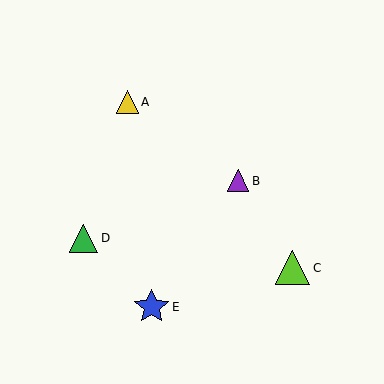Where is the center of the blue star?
The center of the blue star is at (152, 307).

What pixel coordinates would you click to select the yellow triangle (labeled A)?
Click at (127, 102) to select the yellow triangle A.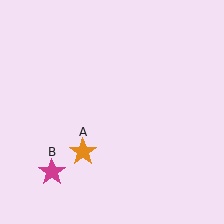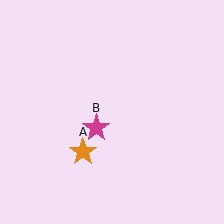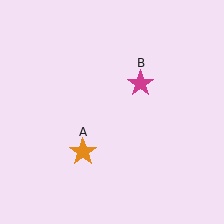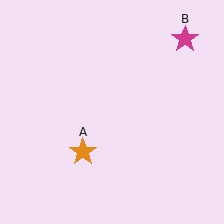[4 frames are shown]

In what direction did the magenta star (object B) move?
The magenta star (object B) moved up and to the right.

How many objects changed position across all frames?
1 object changed position: magenta star (object B).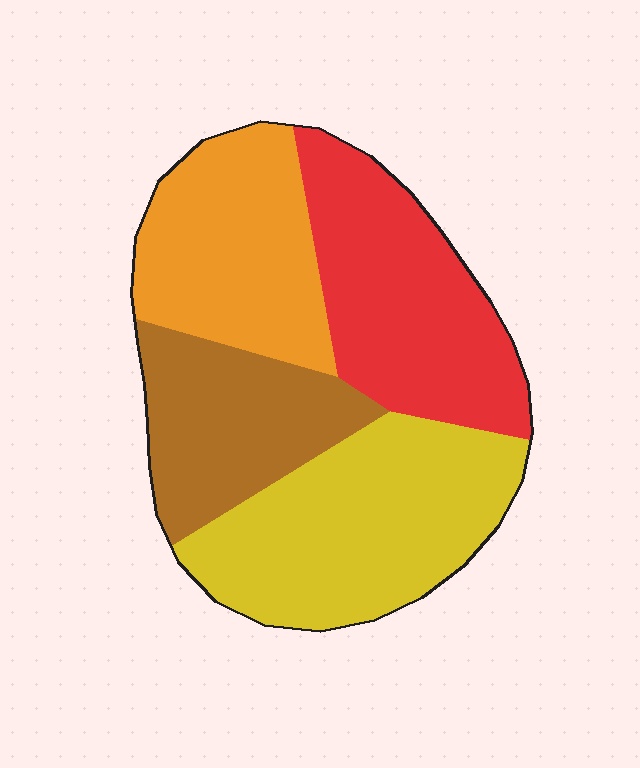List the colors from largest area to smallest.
From largest to smallest: yellow, red, orange, brown.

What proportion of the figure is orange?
Orange takes up about one quarter (1/4) of the figure.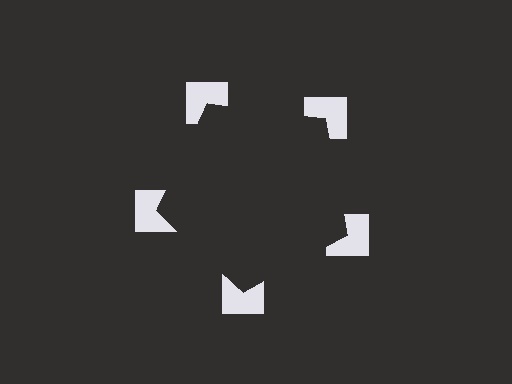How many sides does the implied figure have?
5 sides.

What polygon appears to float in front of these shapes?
An illusory pentagon — its edges are inferred from the aligned wedge cuts in the notched squares, not physically drawn.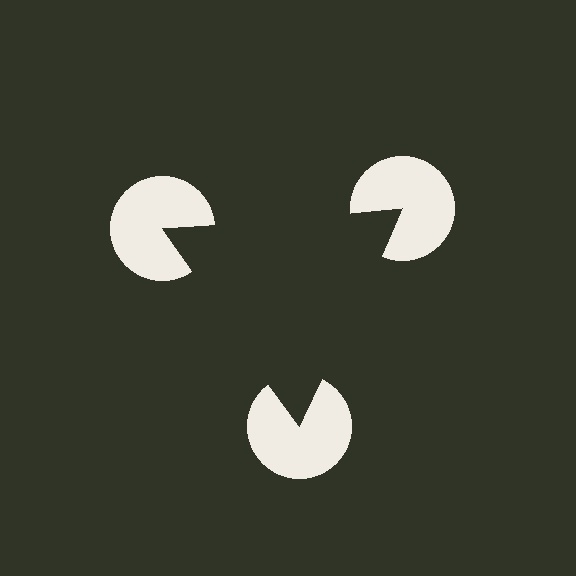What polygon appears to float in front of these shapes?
An illusory triangle — its edges are inferred from the aligned wedge cuts in the pac-man discs, not physically drawn.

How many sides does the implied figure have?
3 sides.